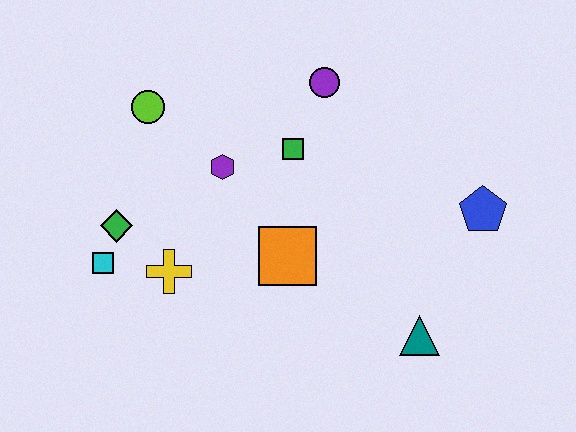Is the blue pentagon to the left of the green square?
No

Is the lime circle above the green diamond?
Yes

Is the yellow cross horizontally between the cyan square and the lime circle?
No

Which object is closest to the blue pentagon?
The teal triangle is closest to the blue pentagon.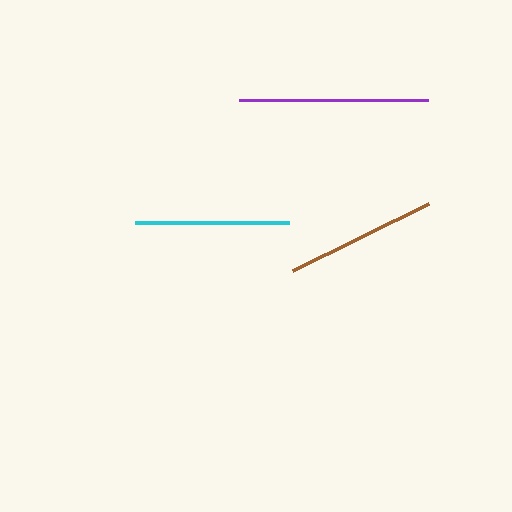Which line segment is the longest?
The purple line is the longest at approximately 188 pixels.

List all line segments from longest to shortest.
From longest to shortest: purple, cyan, brown.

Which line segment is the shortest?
The brown line is the shortest at approximately 152 pixels.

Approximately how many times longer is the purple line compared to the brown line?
The purple line is approximately 1.2 times the length of the brown line.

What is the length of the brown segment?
The brown segment is approximately 152 pixels long.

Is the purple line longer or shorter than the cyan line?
The purple line is longer than the cyan line.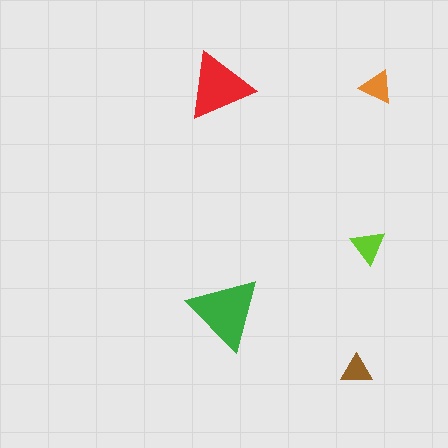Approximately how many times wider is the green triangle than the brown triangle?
About 2.5 times wider.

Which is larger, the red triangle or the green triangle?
The green one.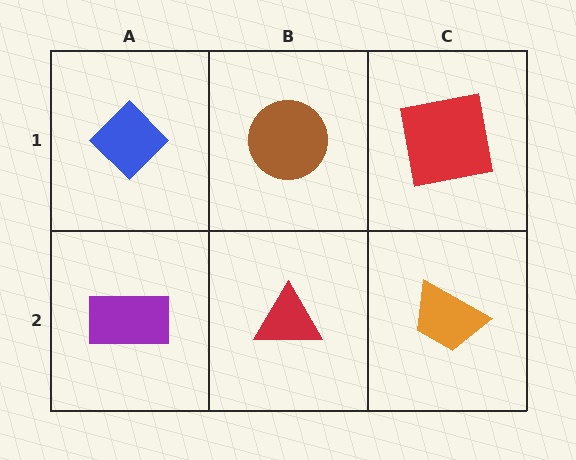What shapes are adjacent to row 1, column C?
An orange trapezoid (row 2, column C), a brown circle (row 1, column B).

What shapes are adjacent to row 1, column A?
A purple rectangle (row 2, column A), a brown circle (row 1, column B).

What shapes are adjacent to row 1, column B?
A red triangle (row 2, column B), a blue diamond (row 1, column A), a red square (row 1, column C).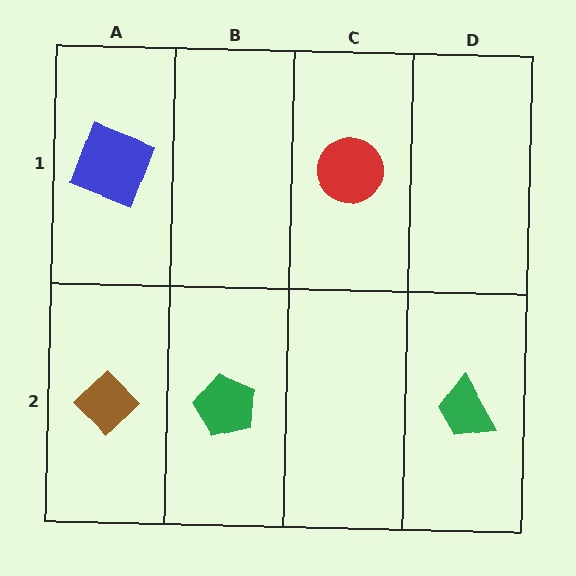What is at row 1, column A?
A blue square.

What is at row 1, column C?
A red circle.